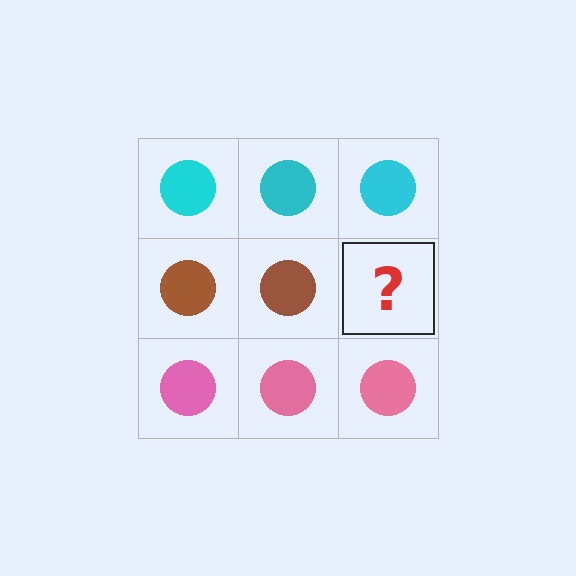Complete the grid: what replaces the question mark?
The question mark should be replaced with a brown circle.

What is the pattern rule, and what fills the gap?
The rule is that each row has a consistent color. The gap should be filled with a brown circle.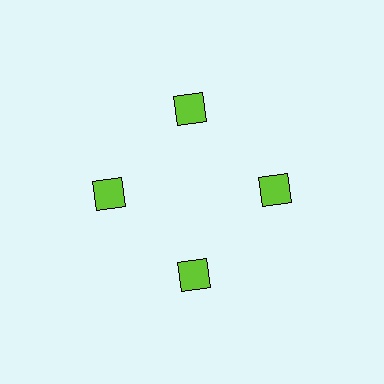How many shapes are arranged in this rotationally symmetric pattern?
There are 4 shapes, arranged in 4 groups of 1.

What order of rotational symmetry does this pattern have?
This pattern has 4-fold rotational symmetry.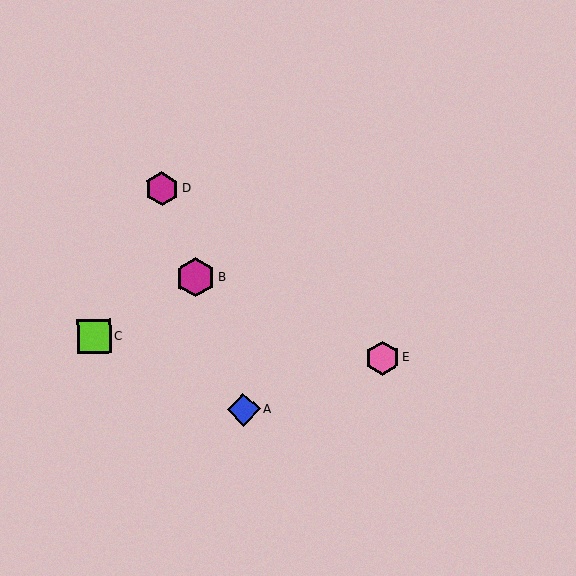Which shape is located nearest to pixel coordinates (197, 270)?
The magenta hexagon (labeled B) at (196, 278) is nearest to that location.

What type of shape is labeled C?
Shape C is a lime square.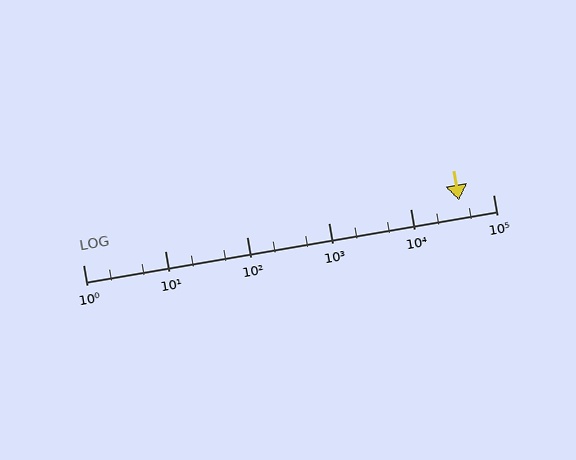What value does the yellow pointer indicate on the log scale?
The pointer indicates approximately 38000.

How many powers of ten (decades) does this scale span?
The scale spans 5 decades, from 1 to 100000.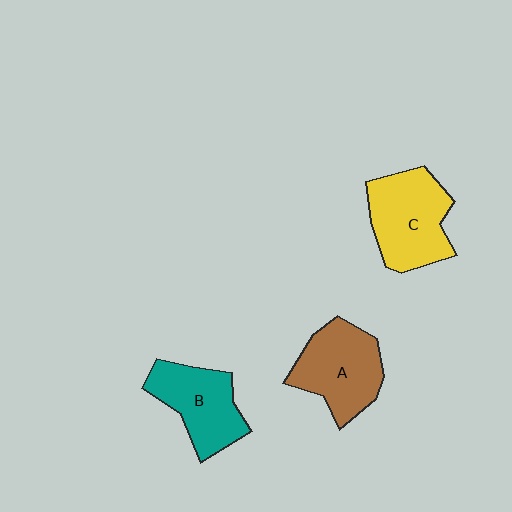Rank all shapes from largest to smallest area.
From largest to smallest: C (yellow), A (brown), B (teal).